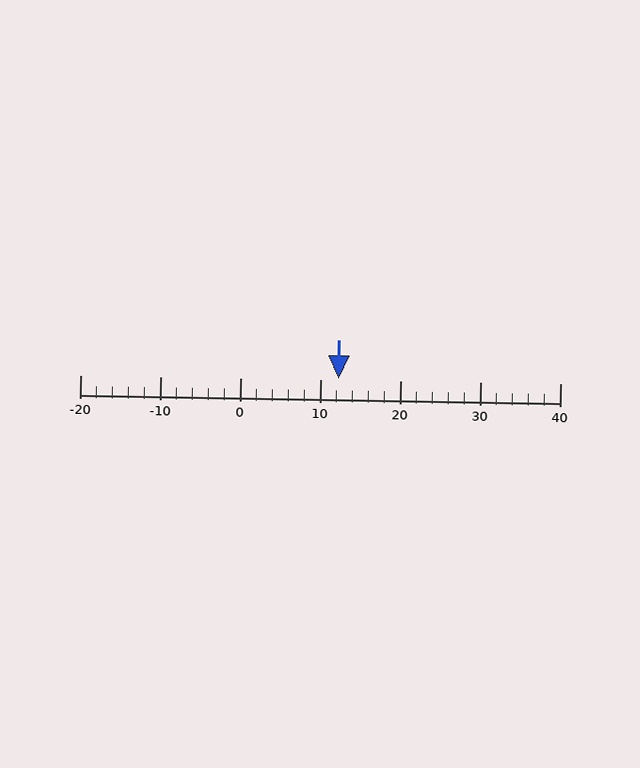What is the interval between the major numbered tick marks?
The major tick marks are spaced 10 units apart.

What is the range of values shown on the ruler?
The ruler shows values from -20 to 40.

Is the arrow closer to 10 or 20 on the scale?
The arrow is closer to 10.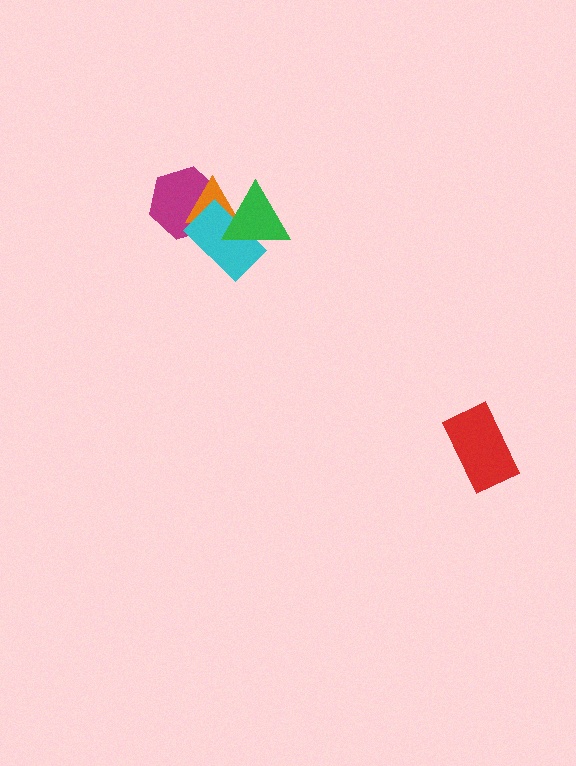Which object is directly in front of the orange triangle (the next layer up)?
The cyan rectangle is directly in front of the orange triangle.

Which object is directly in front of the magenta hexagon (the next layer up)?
The orange triangle is directly in front of the magenta hexagon.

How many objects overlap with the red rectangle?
0 objects overlap with the red rectangle.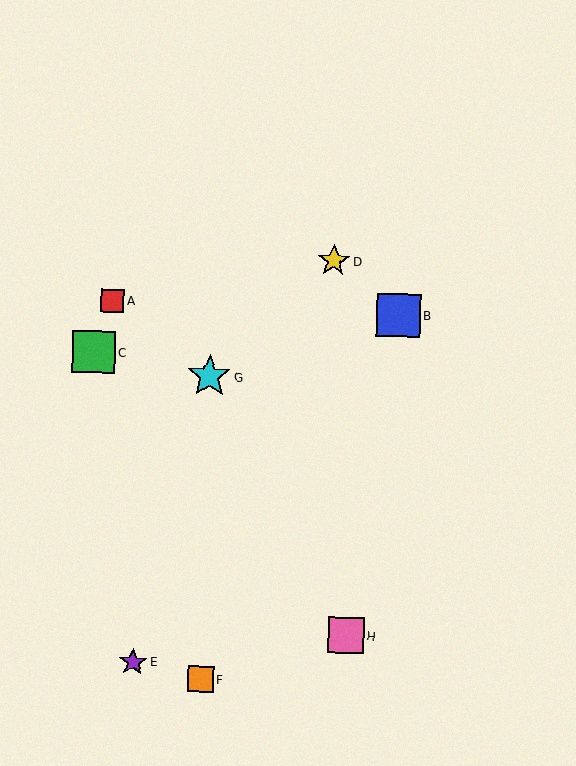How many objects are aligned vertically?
2 objects (F, G) are aligned vertically.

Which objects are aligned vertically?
Objects F, G are aligned vertically.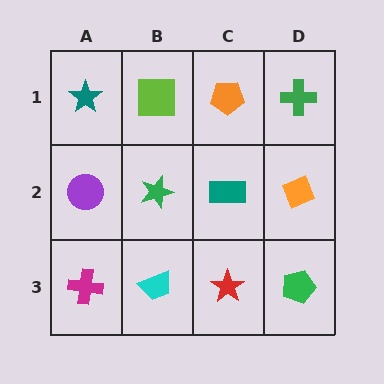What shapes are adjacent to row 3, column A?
A purple circle (row 2, column A), a cyan trapezoid (row 3, column B).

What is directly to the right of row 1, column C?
A green cross.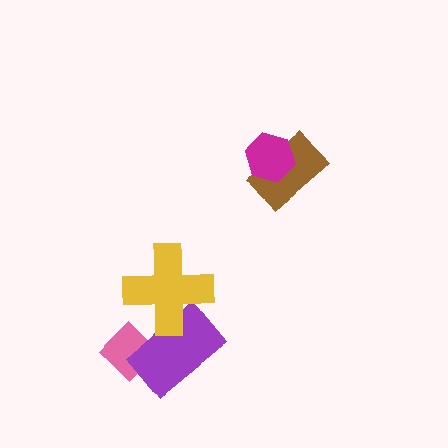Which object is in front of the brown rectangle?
The magenta hexagon is in front of the brown rectangle.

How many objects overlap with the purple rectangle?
2 objects overlap with the purple rectangle.